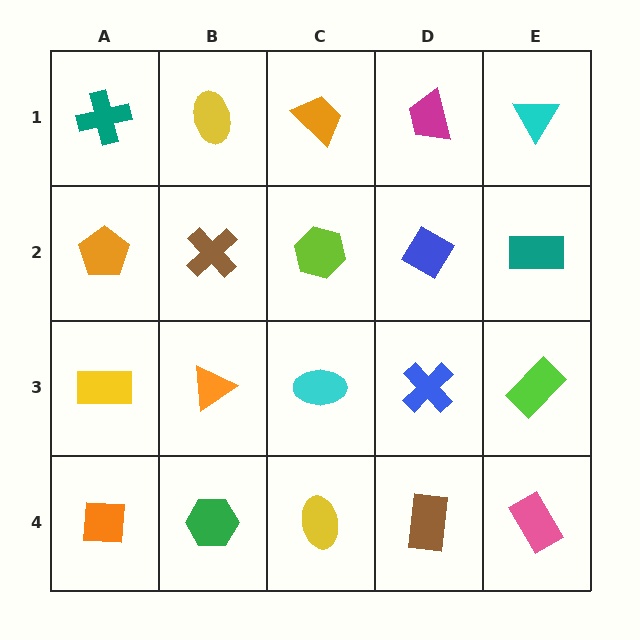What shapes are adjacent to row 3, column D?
A blue diamond (row 2, column D), a brown rectangle (row 4, column D), a cyan ellipse (row 3, column C), a lime rectangle (row 3, column E).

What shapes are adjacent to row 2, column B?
A yellow ellipse (row 1, column B), an orange triangle (row 3, column B), an orange pentagon (row 2, column A), a lime hexagon (row 2, column C).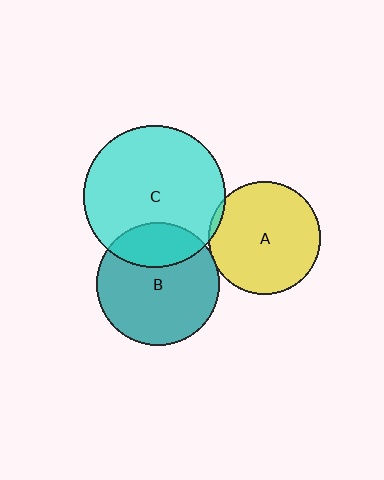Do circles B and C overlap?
Yes.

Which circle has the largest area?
Circle C (cyan).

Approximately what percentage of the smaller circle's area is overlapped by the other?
Approximately 25%.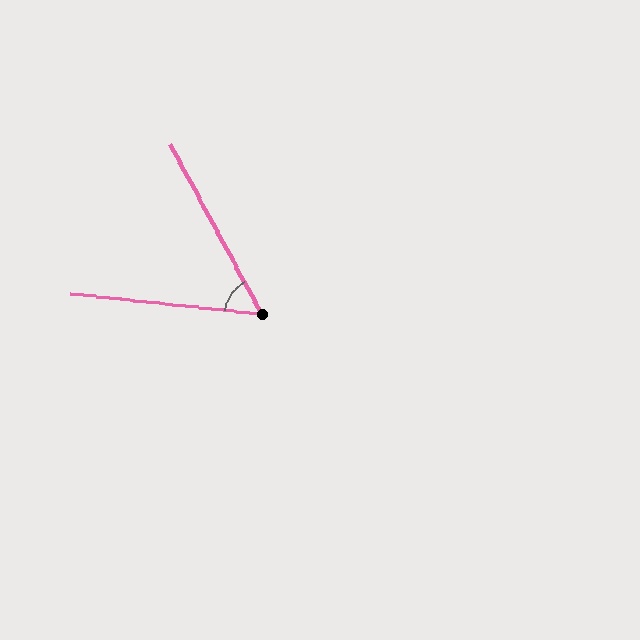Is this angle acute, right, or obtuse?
It is acute.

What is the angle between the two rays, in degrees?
Approximately 55 degrees.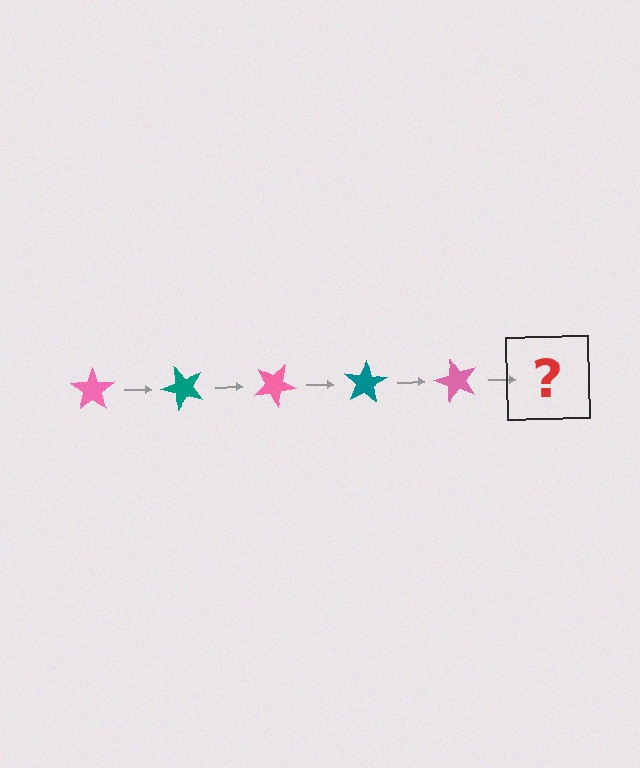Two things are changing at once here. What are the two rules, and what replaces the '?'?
The two rules are that it rotates 50 degrees each step and the color cycles through pink and teal. The '?' should be a teal star, rotated 250 degrees from the start.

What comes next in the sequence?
The next element should be a teal star, rotated 250 degrees from the start.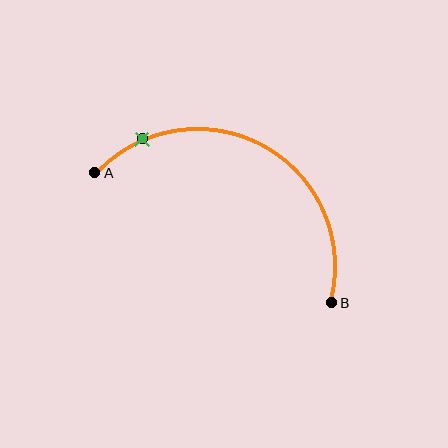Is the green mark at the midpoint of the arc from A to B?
No. The green mark lies on the arc but is closer to endpoint A. The arc midpoint would be at the point on the curve equidistant along the arc from both A and B.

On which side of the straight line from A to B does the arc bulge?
The arc bulges above the straight line connecting A and B.